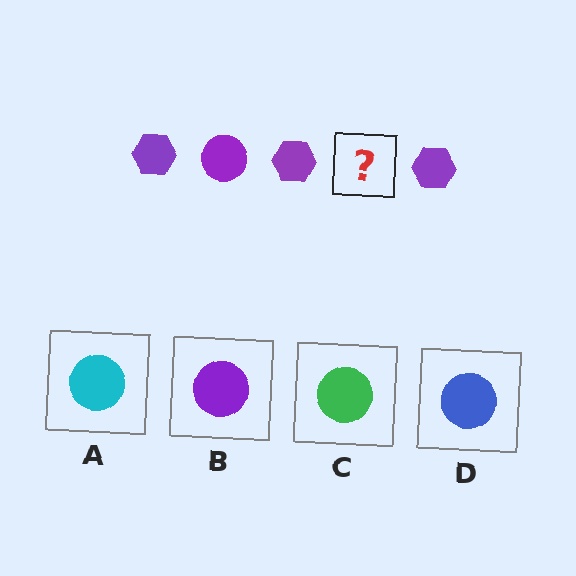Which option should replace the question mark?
Option B.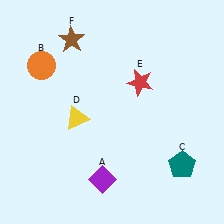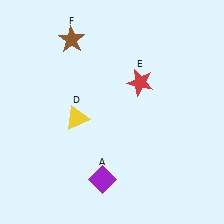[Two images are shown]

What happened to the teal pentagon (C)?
The teal pentagon (C) was removed in Image 2. It was in the bottom-right area of Image 1.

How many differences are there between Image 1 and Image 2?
There are 2 differences between the two images.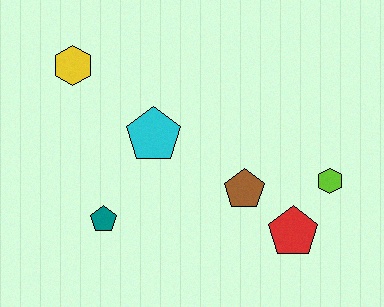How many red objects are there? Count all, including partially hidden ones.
There is 1 red object.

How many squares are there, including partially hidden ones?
There are no squares.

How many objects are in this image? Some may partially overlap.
There are 6 objects.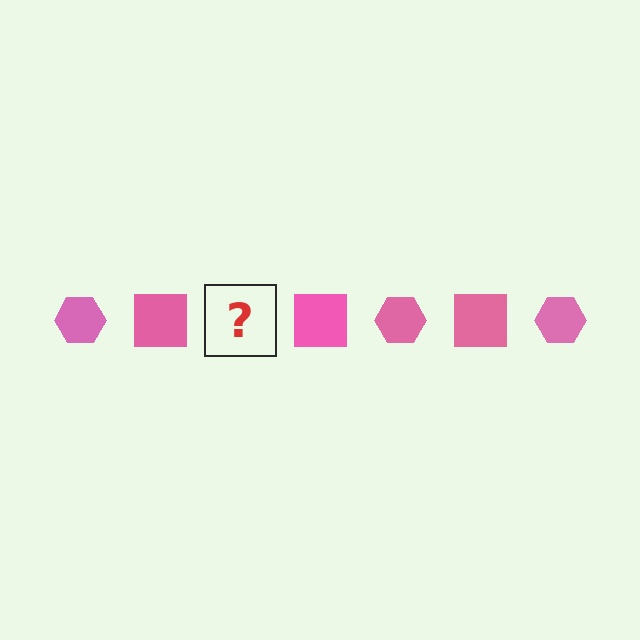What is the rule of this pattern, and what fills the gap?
The rule is that the pattern cycles through hexagon, square shapes in pink. The gap should be filled with a pink hexagon.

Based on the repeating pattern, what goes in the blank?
The blank should be a pink hexagon.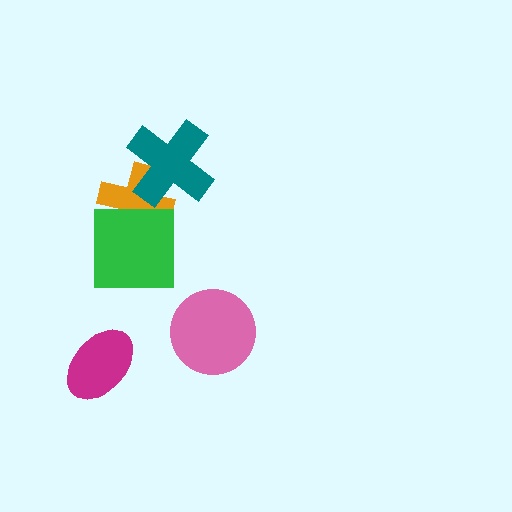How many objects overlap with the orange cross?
2 objects overlap with the orange cross.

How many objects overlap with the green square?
1 object overlaps with the green square.